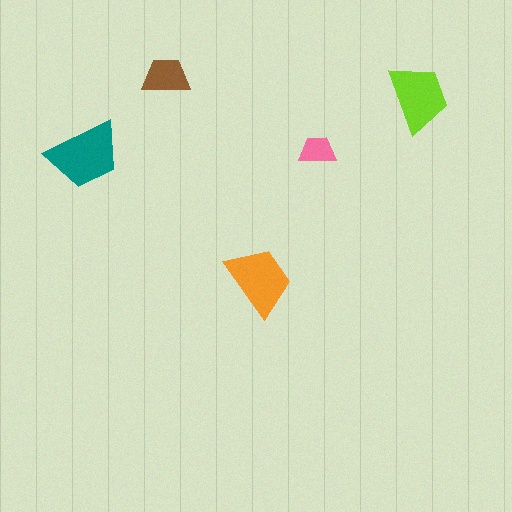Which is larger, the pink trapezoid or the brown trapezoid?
The brown one.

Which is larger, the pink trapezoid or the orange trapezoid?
The orange one.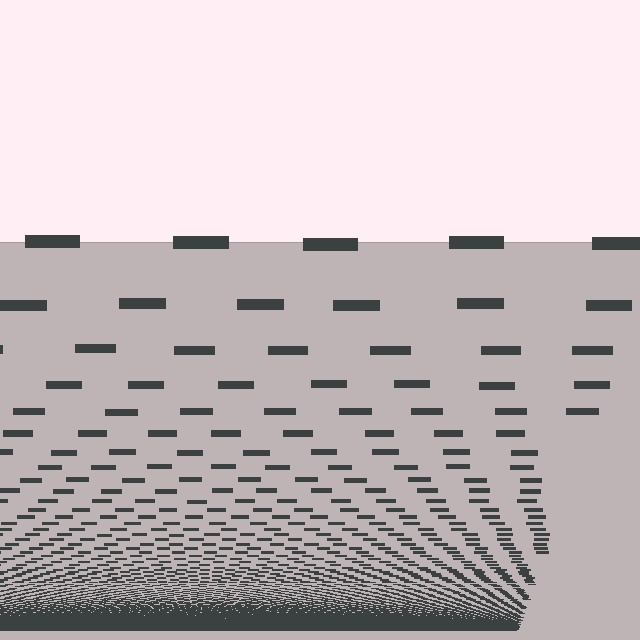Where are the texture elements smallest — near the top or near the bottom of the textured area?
Near the bottom.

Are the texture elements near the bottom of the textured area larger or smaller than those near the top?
Smaller. The gradient is inverted — elements near the bottom are smaller and denser.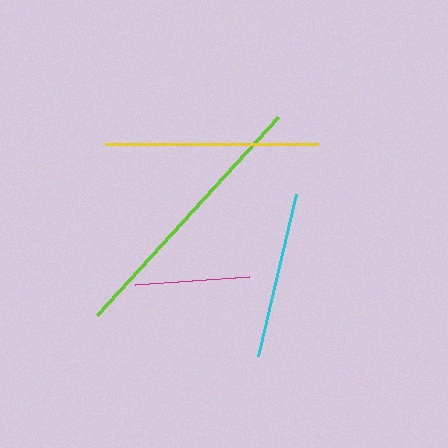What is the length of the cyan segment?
The cyan segment is approximately 167 pixels long.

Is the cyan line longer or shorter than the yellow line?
The yellow line is longer than the cyan line.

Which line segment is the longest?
The lime line is the longest at approximately 268 pixels.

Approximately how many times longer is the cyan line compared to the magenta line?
The cyan line is approximately 1.5 times the length of the magenta line.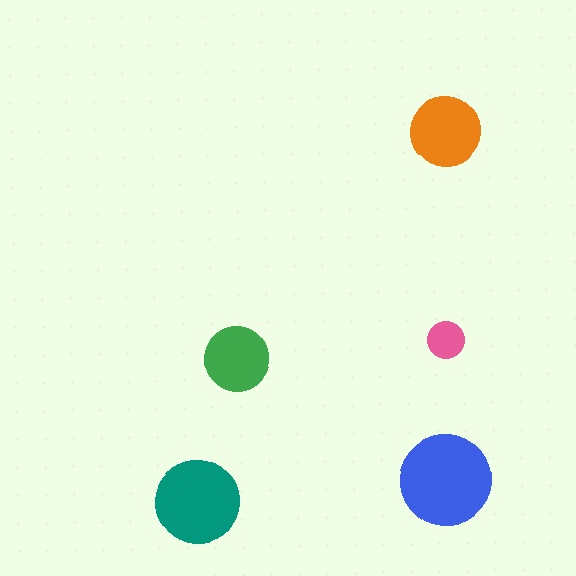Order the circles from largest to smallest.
the blue one, the teal one, the orange one, the green one, the pink one.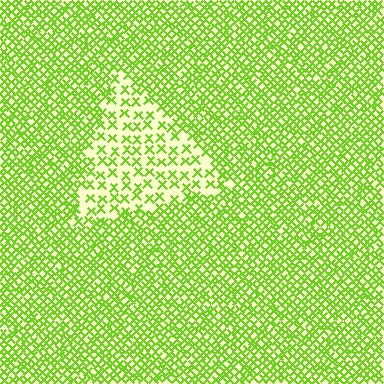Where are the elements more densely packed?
The elements are more densely packed outside the triangle boundary.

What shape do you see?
I see a triangle.